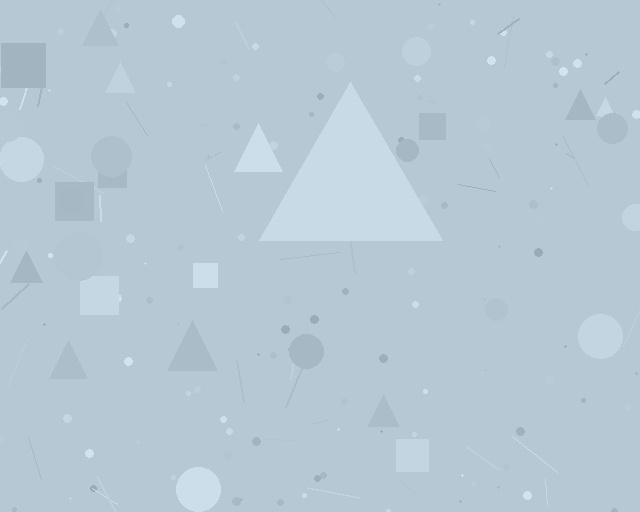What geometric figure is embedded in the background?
A triangle is embedded in the background.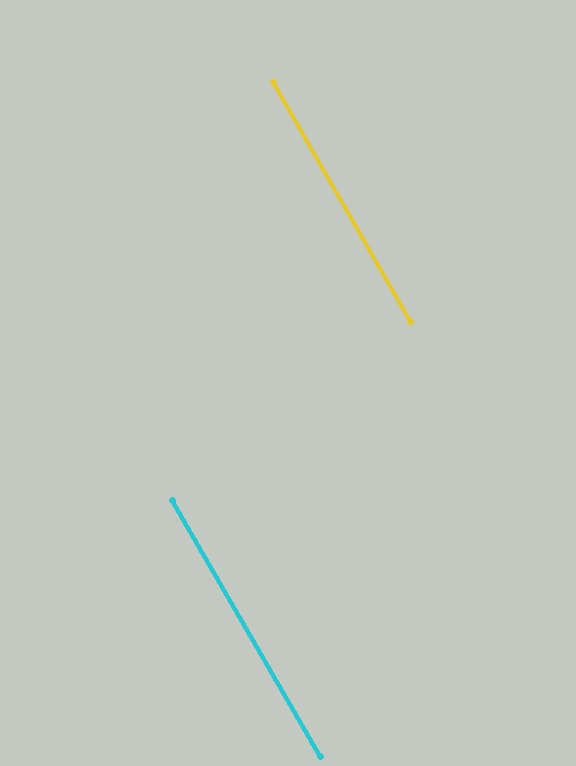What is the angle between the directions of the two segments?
Approximately 0 degrees.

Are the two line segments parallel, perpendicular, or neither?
Parallel — their directions differ by only 0.3°.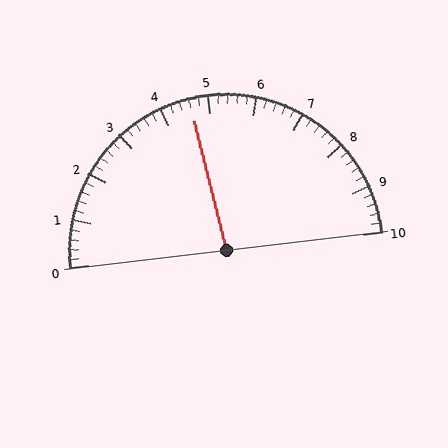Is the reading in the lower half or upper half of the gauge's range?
The reading is in the lower half of the range (0 to 10).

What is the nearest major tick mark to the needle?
The nearest major tick mark is 5.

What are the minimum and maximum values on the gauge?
The gauge ranges from 0 to 10.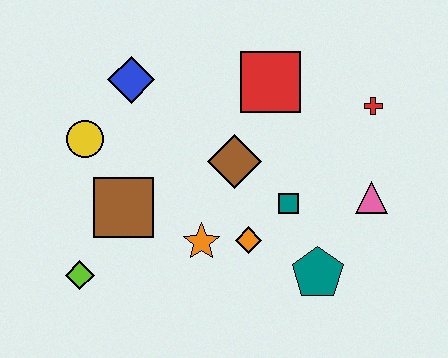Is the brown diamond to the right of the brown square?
Yes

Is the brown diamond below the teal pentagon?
No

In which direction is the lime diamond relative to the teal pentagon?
The lime diamond is to the left of the teal pentagon.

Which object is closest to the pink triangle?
The teal square is closest to the pink triangle.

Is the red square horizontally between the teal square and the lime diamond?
Yes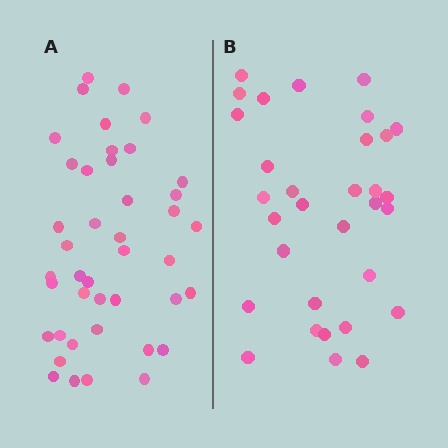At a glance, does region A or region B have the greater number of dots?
Region A (the left region) has more dots.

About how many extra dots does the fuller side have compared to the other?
Region A has roughly 10 or so more dots than region B.